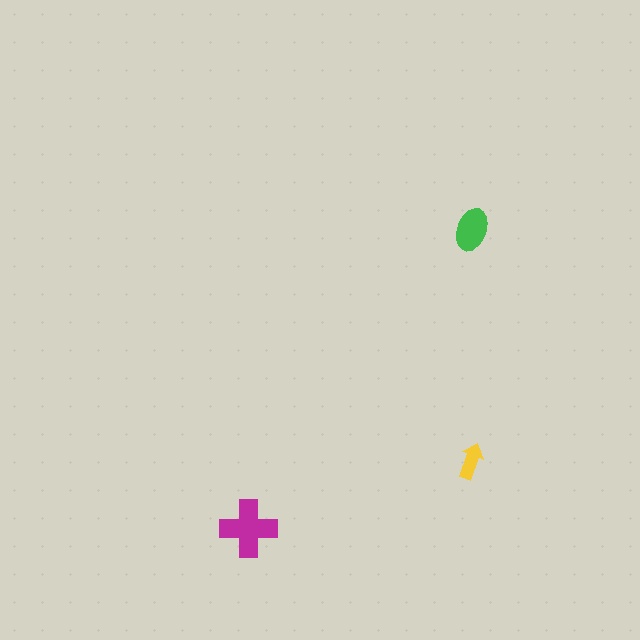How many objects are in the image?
There are 3 objects in the image.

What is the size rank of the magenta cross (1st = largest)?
1st.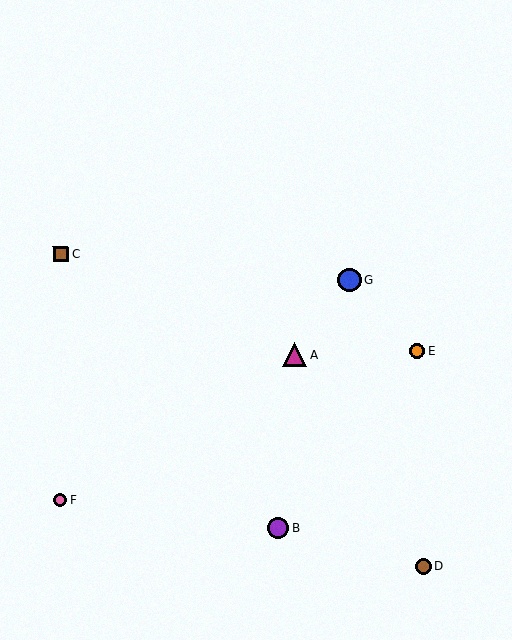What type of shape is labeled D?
Shape D is a brown circle.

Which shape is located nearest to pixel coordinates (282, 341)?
The magenta triangle (labeled A) at (295, 355) is nearest to that location.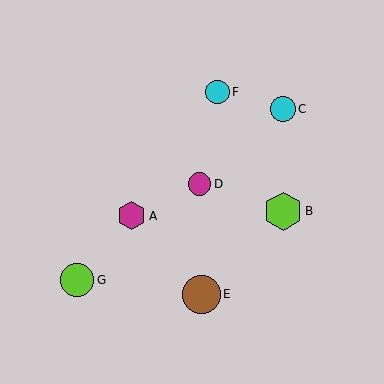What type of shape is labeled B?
Shape B is a lime hexagon.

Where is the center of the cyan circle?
The center of the cyan circle is at (218, 92).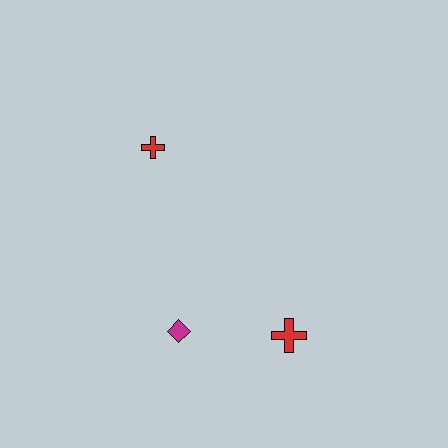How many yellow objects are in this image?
There are no yellow objects.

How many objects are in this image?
There are 3 objects.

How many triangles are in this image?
There are no triangles.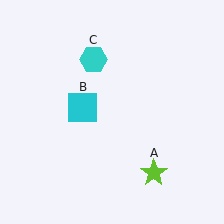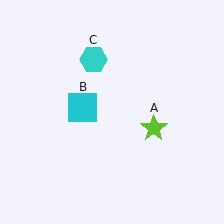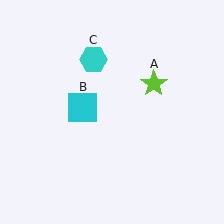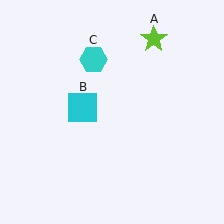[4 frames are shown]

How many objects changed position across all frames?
1 object changed position: lime star (object A).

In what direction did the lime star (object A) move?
The lime star (object A) moved up.